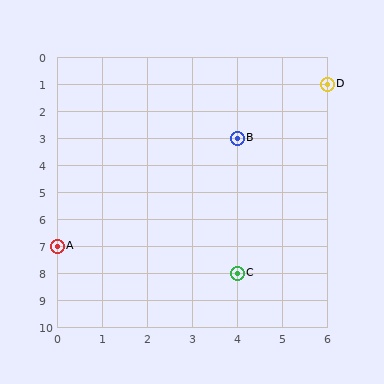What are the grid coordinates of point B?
Point B is at grid coordinates (4, 3).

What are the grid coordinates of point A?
Point A is at grid coordinates (0, 7).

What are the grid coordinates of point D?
Point D is at grid coordinates (6, 1).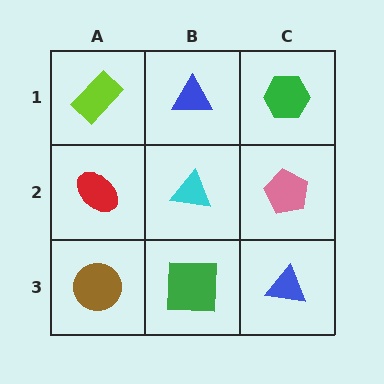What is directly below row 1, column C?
A pink pentagon.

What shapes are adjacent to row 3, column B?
A cyan triangle (row 2, column B), a brown circle (row 3, column A), a blue triangle (row 3, column C).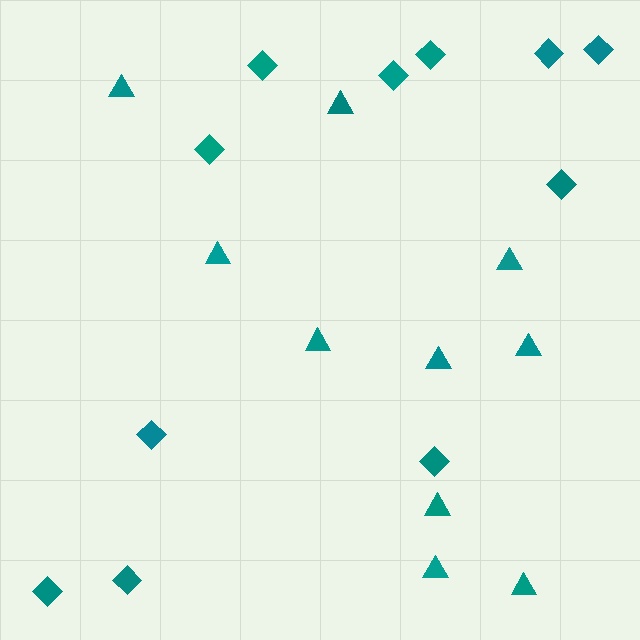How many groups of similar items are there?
There are 2 groups: one group of triangles (10) and one group of diamonds (11).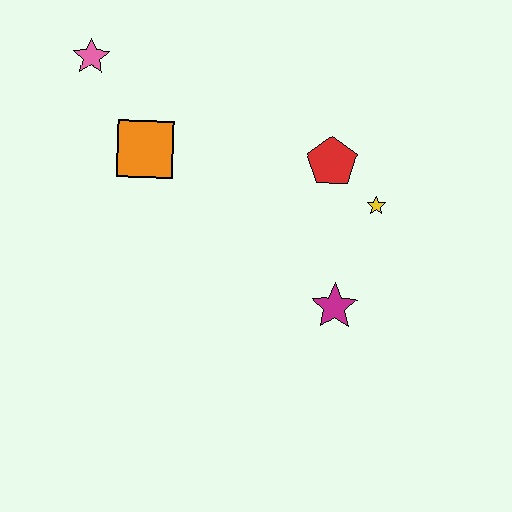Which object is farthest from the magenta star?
The pink star is farthest from the magenta star.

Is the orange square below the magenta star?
No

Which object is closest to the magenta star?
The yellow star is closest to the magenta star.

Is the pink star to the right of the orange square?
No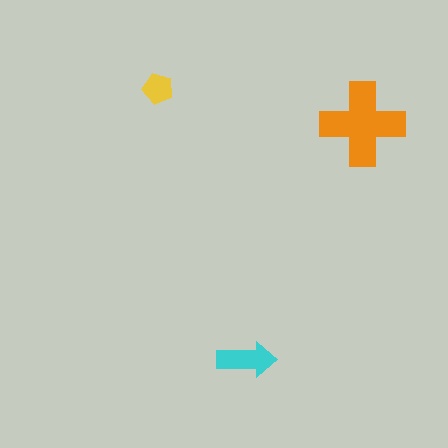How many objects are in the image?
There are 3 objects in the image.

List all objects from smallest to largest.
The yellow pentagon, the cyan arrow, the orange cross.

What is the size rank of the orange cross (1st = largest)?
1st.